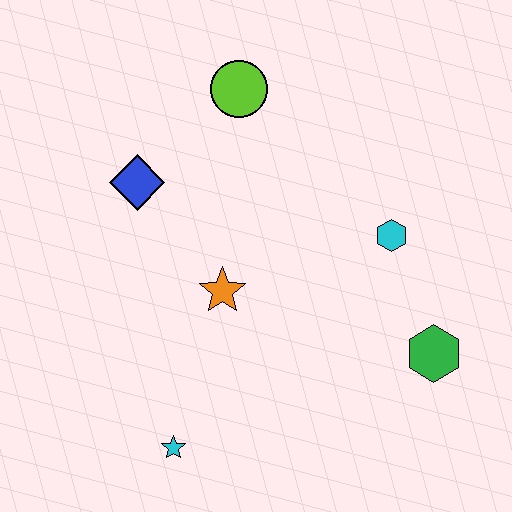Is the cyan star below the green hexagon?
Yes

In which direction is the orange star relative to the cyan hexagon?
The orange star is to the left of the cyan hexagon.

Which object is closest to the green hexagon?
The cyan hexagon is closest to the green hexagon.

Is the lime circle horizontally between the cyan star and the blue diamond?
No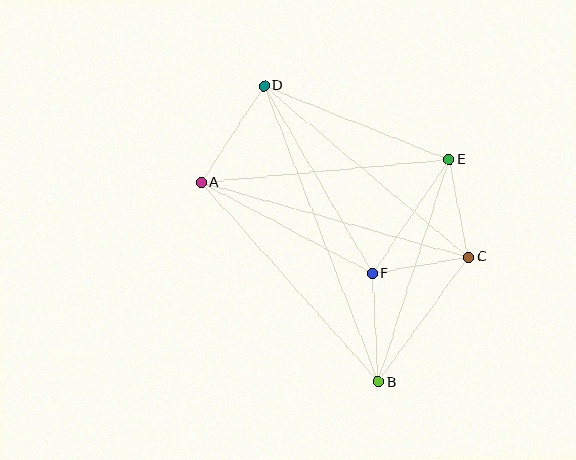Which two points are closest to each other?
Points C and F are closest to each other.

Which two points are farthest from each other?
Points B and D are farthest from each other.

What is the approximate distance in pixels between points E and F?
The distance between E and F is approximately 137 pixels.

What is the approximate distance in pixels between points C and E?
The distance between C and E is approximately 99 pixels.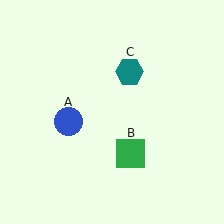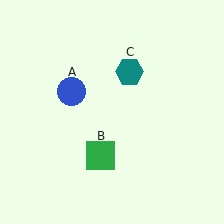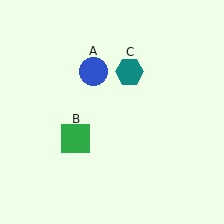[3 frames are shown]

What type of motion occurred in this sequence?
The blue circle (object A), green square (object B) rotated clockwise around the center of the scene.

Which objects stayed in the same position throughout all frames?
Teal hexagon (object C) remained stationary.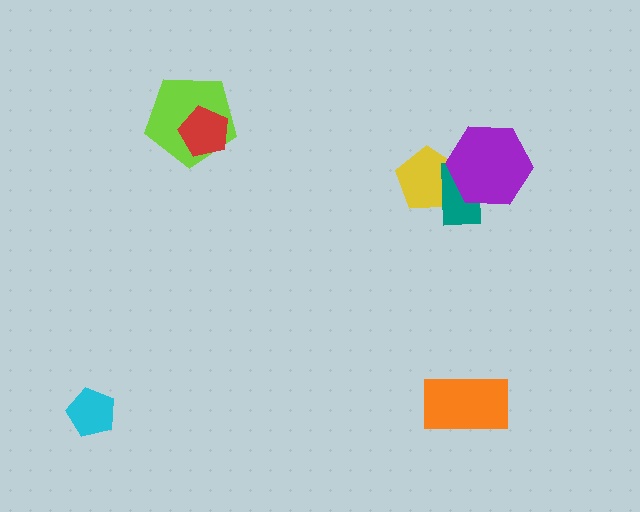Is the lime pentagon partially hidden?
Yes, it is partially covered by another shape.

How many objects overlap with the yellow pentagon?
2 objects overlap with the yellow pentagon.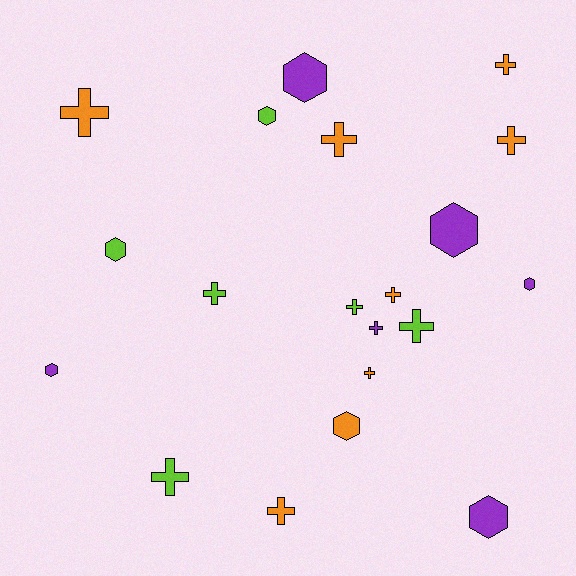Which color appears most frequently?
Orange, with 8 objects.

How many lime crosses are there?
There are 4 lime crosses.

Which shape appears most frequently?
Cross, with 12 objects.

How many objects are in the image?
There are 20 objects.